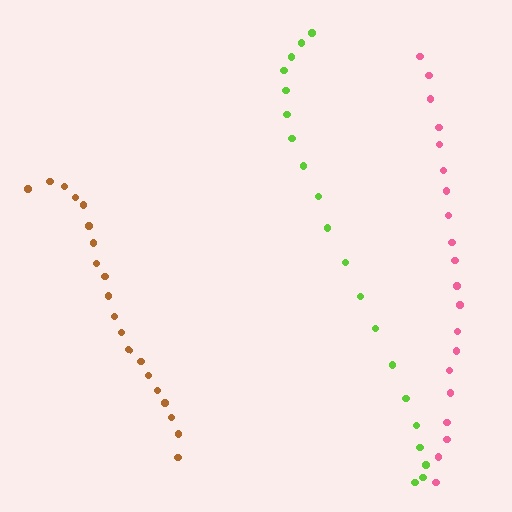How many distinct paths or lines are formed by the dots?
There are 3 distinct paths.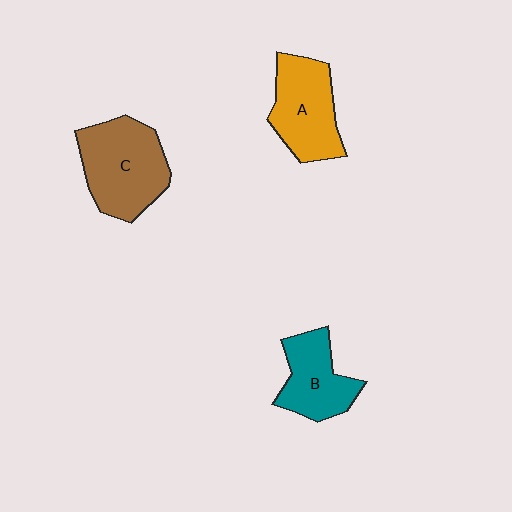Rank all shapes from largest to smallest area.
From largest to smallest: C (brown), A (orange), B (teal).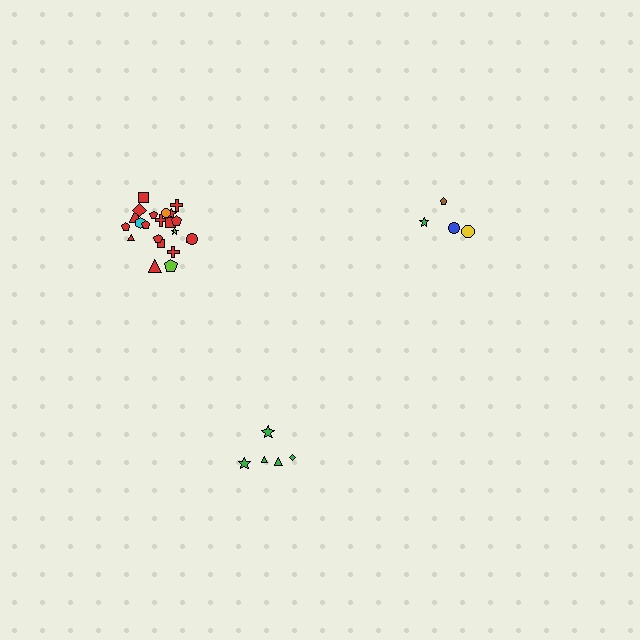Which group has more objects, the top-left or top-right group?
The top-left group.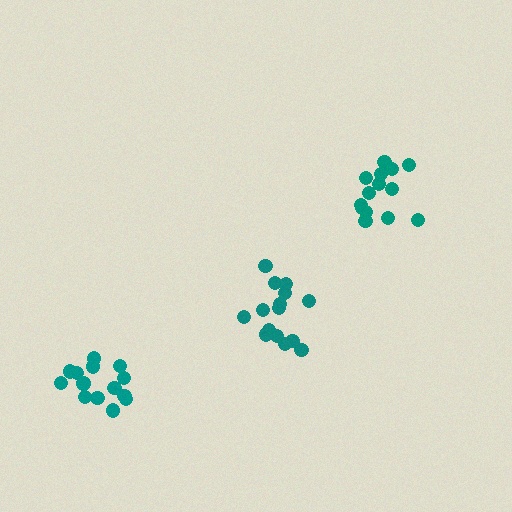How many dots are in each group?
Group 1: 15 dots, Group 2: 14 dots, Group 3: 14 dots (43 total).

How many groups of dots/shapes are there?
There are 3 groups.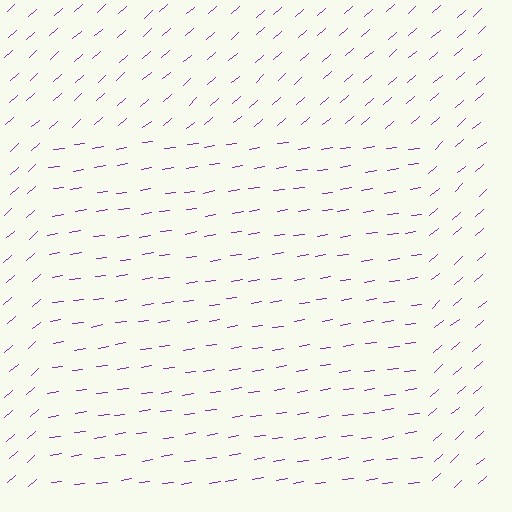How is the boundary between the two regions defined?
The boundary is defined purely by a change in line orientation (approximately 33 degrees difference). All lines are the same color and thickness.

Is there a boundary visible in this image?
Yes, there is a texture boundary formed by a change in line orientation.